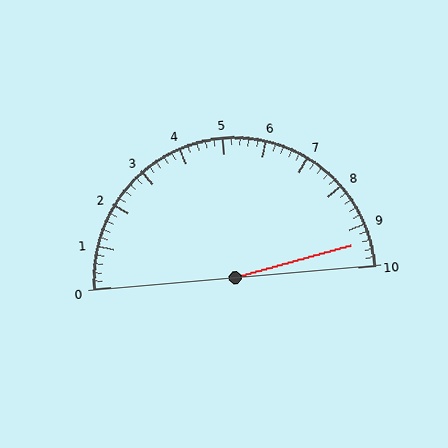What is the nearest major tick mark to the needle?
The nearest major tick mark is 9.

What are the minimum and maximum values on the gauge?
The gauge ranges from 0 to 10.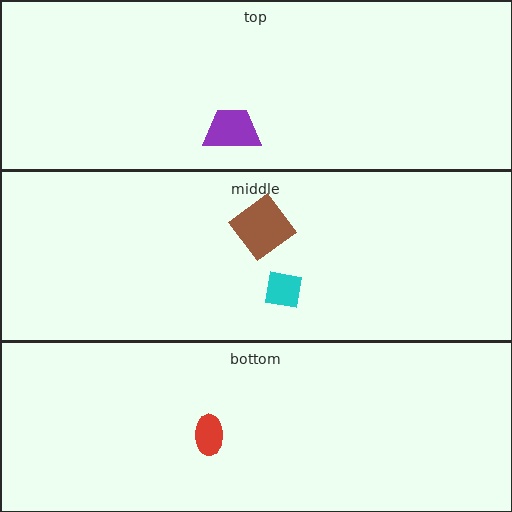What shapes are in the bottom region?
The red ellipse.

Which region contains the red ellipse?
The bottom region.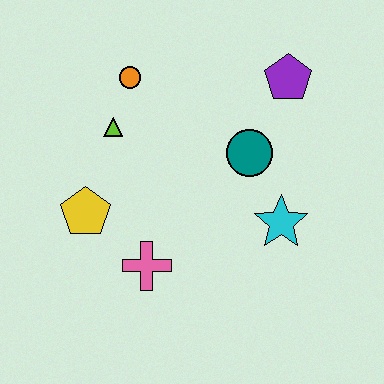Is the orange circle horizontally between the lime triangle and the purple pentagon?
Yes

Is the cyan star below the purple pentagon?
Yes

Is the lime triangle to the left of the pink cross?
Yes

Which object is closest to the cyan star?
The teal circle is closest to the cyan star.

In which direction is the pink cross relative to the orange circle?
The pink cross is below the orange circle.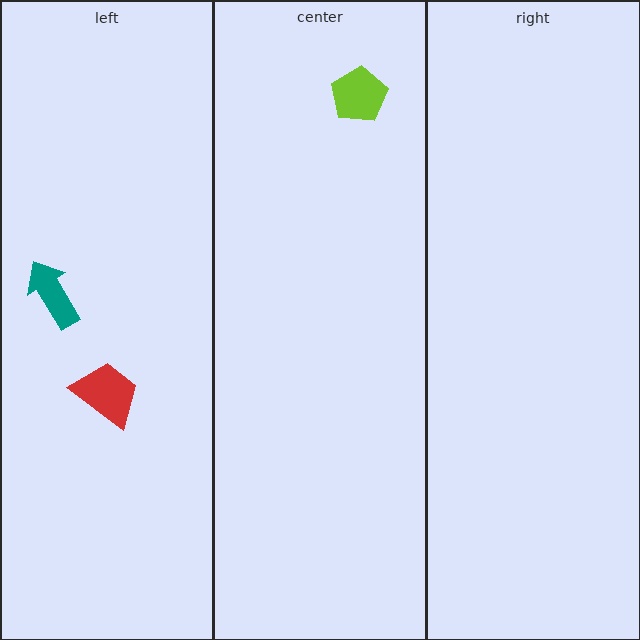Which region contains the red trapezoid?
The left region.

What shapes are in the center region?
The lime pentagon.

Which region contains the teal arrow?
The left region.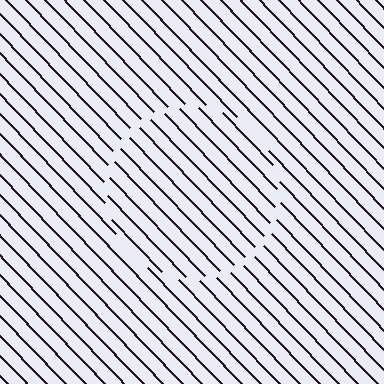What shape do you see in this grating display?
An illusory circle. The interior of the shape contains the same grating, shifted by half a period — the contour is defined by the phase discontinuity where line-ends from the inner and outer gratings abut.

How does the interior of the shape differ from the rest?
The interior of the shape contains the same grating, shifted by half a period — the contour is defined by the phase discontinuity where line-ends from the inner and outer gratings abut.